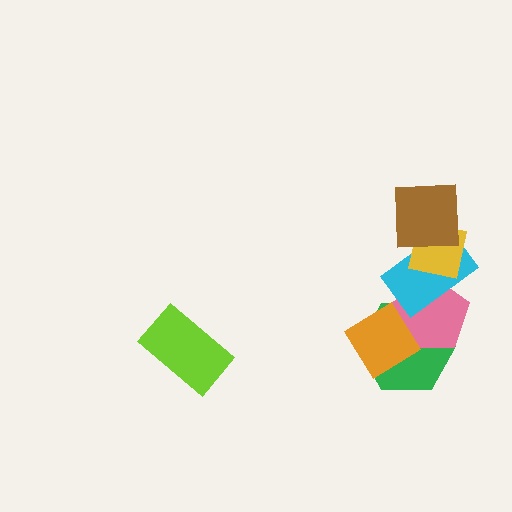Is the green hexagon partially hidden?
Yes, it is partially covered by another shape.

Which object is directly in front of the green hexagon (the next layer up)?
The pink pentagon is directly in front of the green hexagon.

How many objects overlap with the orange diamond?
2 objects overlap with the orange diamond.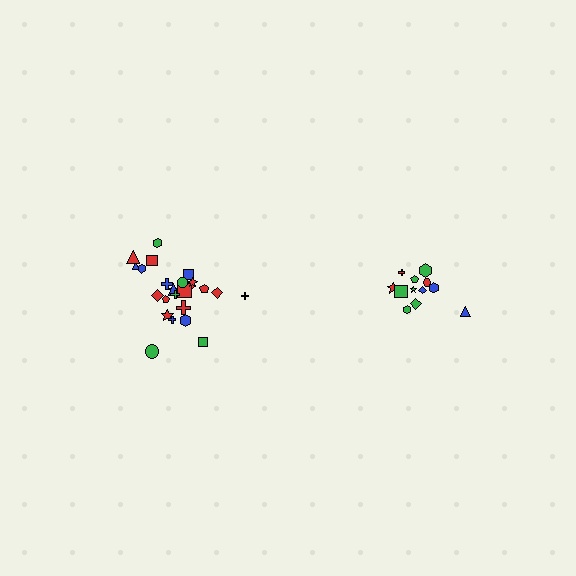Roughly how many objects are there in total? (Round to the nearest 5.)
Roughly 35 objects in total.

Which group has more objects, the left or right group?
The left group.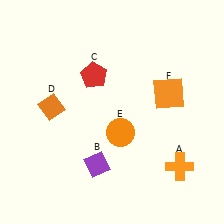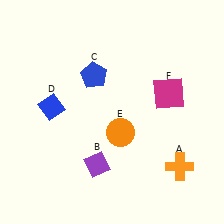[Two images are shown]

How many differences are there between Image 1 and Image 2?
There are 3 differences between the two images.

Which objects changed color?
C changed from red to blue. D changed from orange to blue. F changed from orange to magenta.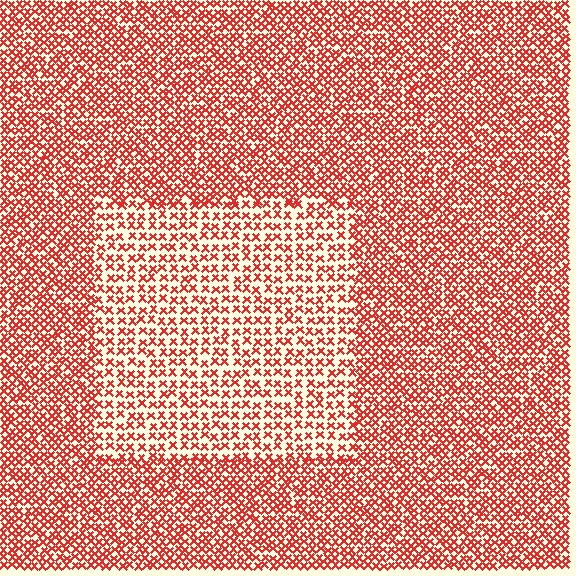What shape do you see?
I see a rectangle.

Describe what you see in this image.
The image contains small red elements arranged at two different densities. A rectangle-shaped region is visible where the elements are less densely packed than the surrounding area.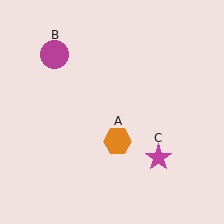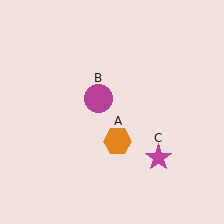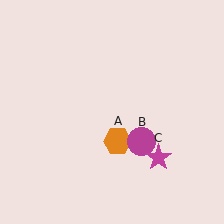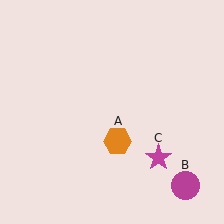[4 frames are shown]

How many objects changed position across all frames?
1 object changed position: magenta circle (object B).